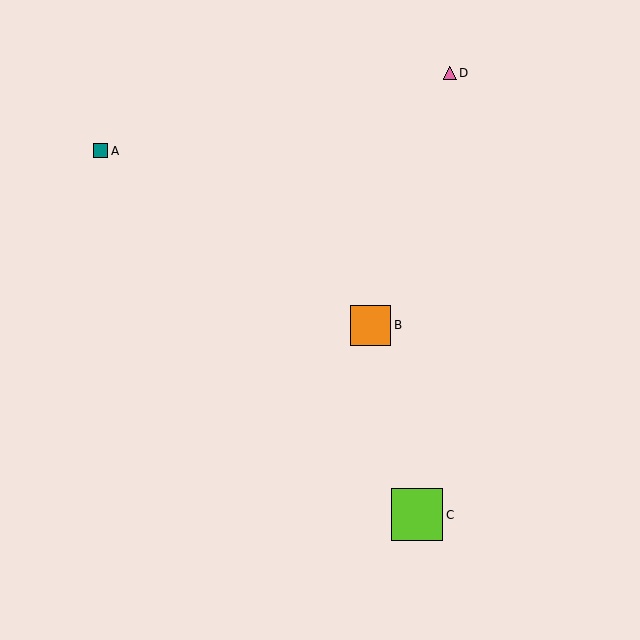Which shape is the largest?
The lime square (labeled C) is the largest.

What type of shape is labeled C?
Shape C is a lime square.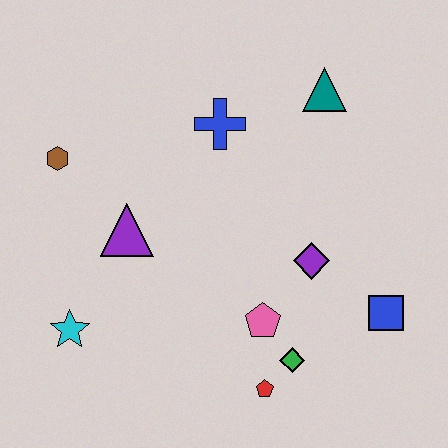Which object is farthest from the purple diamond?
The brown hexagon is farthest from the purple diamond.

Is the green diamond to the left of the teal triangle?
Yes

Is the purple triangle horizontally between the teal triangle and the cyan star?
Yes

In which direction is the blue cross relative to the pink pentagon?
The blue cross is above the pink pentagon.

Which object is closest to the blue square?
The purple diamond is closest to the blue square.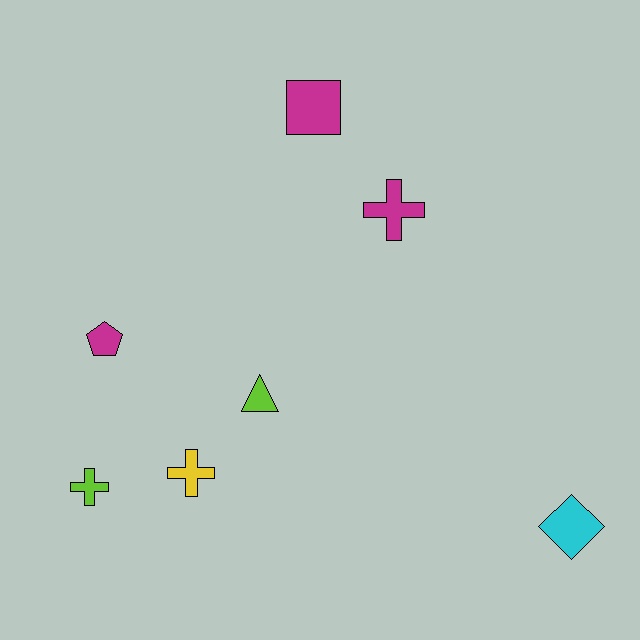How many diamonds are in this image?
There is 1 diamond.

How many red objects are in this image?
There are no red objects.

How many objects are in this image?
There are 7 objects.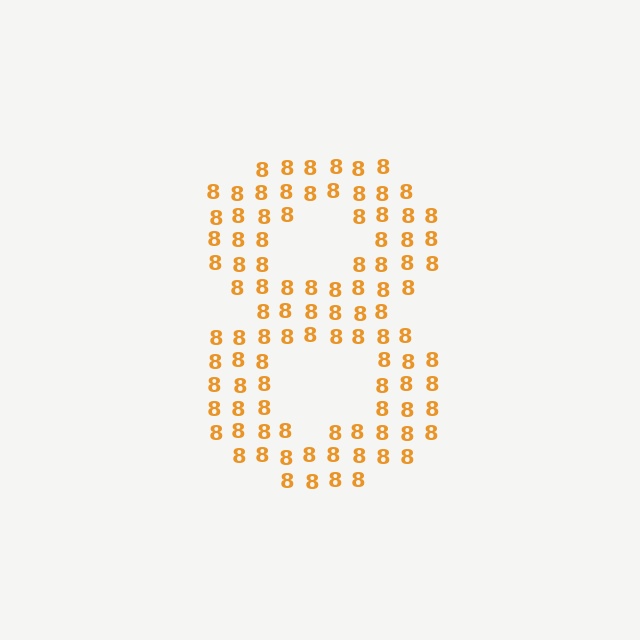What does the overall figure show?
The overall figure shows the digit 8.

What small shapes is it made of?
It is made of small digit 8's.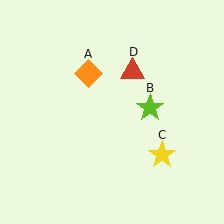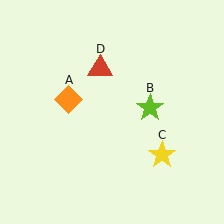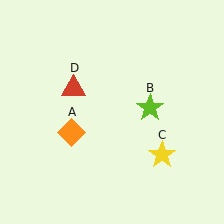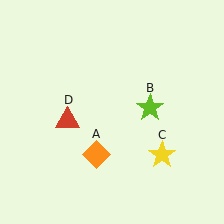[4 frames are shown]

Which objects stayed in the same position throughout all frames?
Lime star (object B) and yellow star (object C) remained stationary.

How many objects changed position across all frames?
2 objects changed position: orange diamond (object A), red triangle (object D).